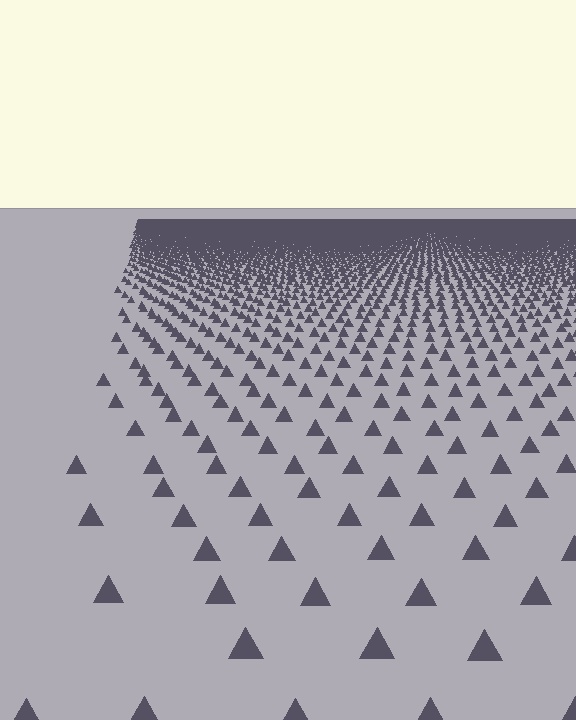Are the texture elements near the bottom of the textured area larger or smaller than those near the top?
Larger. Near the bottom, elements are closer to the viewer and appear at a bigger on-screen size.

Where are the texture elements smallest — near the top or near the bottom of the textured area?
Near the top.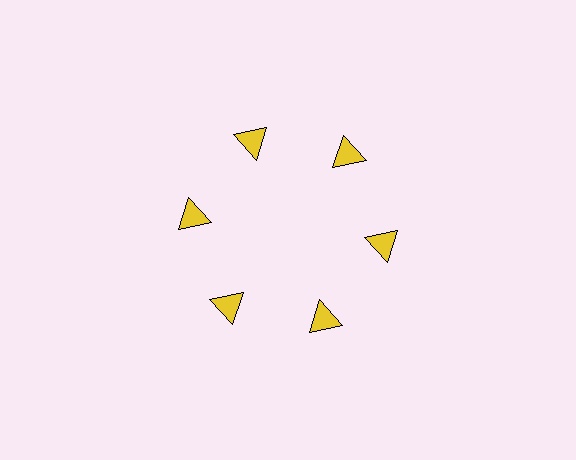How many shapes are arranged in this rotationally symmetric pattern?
There are 6 shapes, arranged in 6 groups of 1.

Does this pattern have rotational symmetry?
Yes, this pattern has 6-fold rotational symmetry. It looks the same after rotating 60 degrees around the center.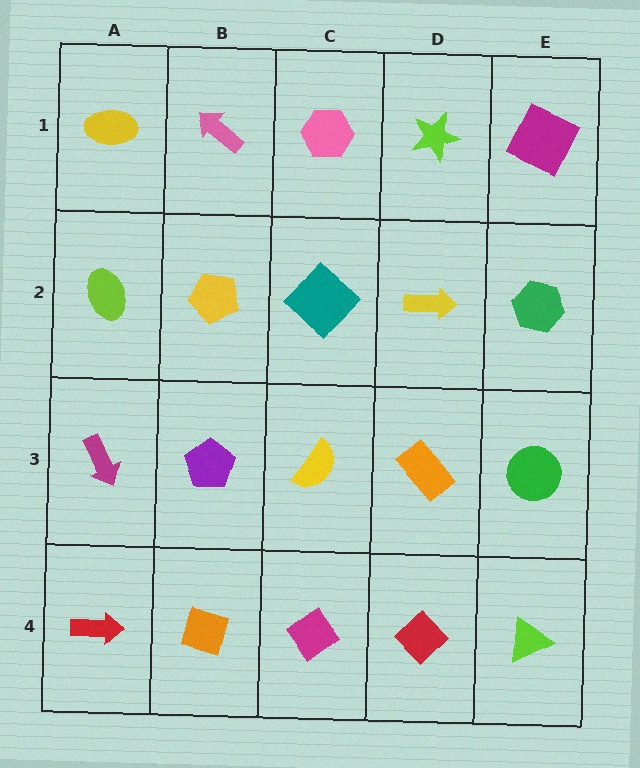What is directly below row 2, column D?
An orange rectangle.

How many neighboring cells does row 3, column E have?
3.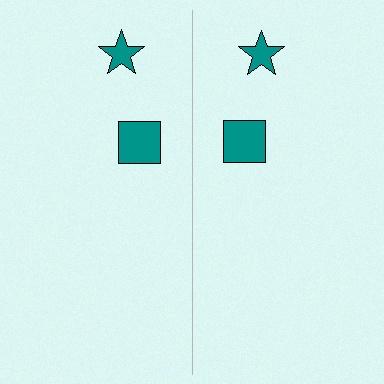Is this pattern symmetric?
Yes, this pattern has bilateral (reflection) symmetry.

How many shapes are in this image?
There are 4 shapes in this image.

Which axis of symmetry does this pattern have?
The pattern has a vertical axis of symmetry running through the center of the image.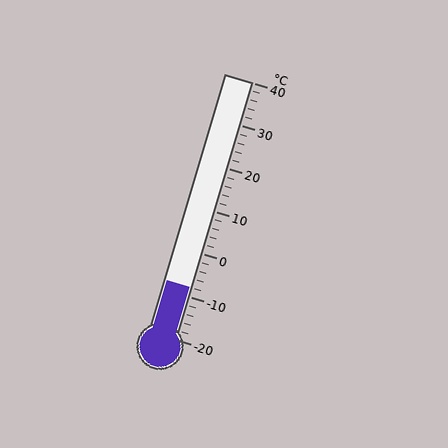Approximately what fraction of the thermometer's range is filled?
The thermometer is filled to approximately 20% of its range.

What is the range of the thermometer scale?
The thermometer scale ranges from -20°C to 40°C.